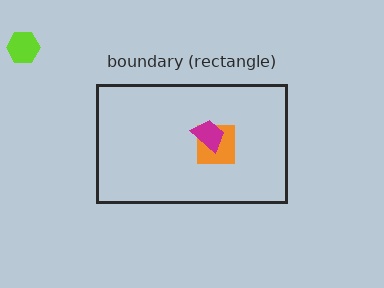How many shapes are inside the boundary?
2 inside, 1 outside.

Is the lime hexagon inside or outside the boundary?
Outside.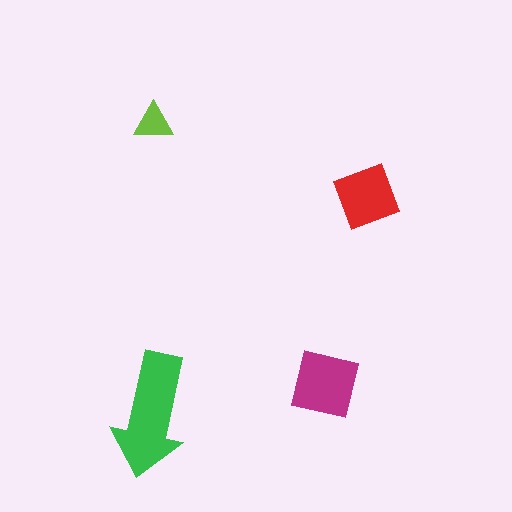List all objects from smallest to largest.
The lime triangle, the red square, the magenta square, the green arrow.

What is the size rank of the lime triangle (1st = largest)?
4th.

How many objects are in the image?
There are 4 objects in the image.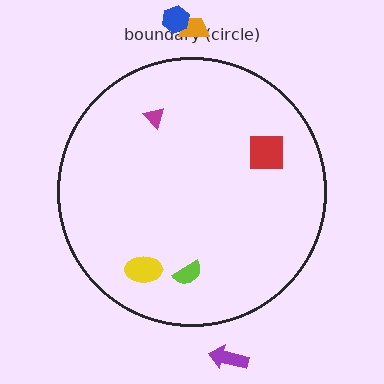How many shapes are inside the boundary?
4 inside, 3 outside.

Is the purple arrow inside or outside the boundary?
Outside.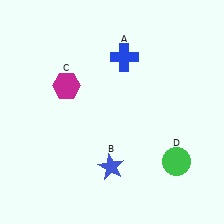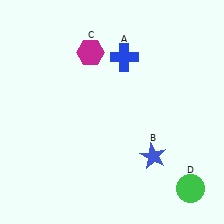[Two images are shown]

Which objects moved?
The objects that moved are: the blue star (B), the magenta hexagon (C), the green circle (D).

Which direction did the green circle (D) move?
The green circle (D) moved down.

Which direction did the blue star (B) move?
The blue star (B) moved right.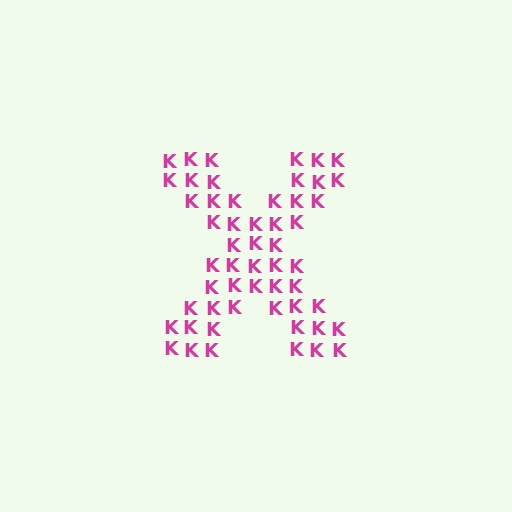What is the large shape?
The large shape is the letter X.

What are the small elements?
The small elements are letter K's.